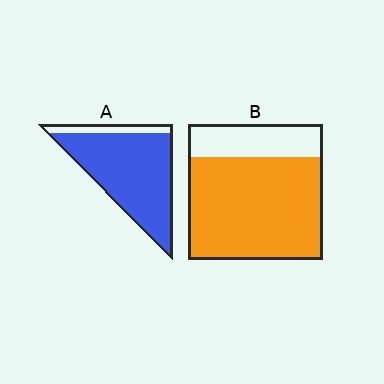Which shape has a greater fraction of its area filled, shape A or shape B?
Shape A.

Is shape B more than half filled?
Yes.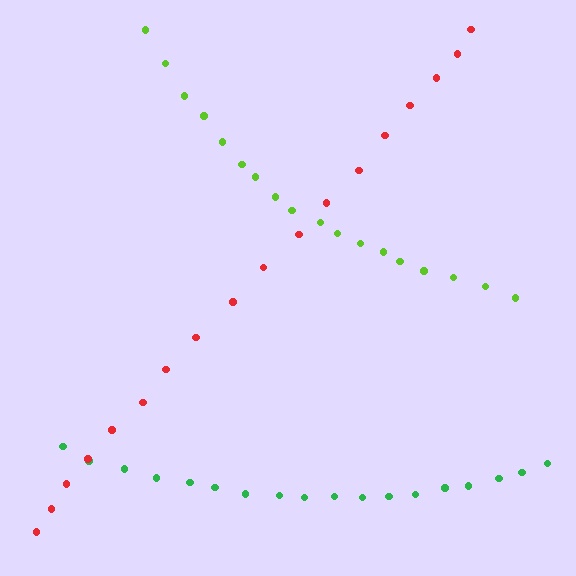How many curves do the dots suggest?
There are 3 distinct paths.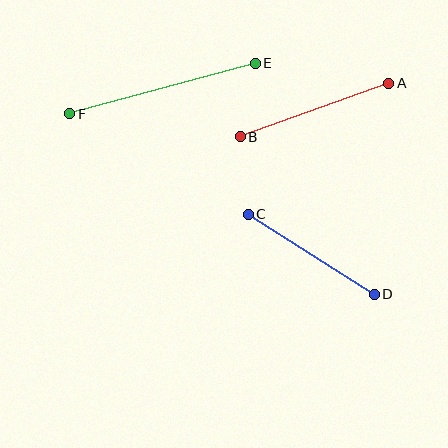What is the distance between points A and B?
The distance is approximately 158 pixels.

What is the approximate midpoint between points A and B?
The midpoint is at approximately (314, 110) pixels.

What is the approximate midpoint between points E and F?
The midpoint is at approximately (162, 89) pixels.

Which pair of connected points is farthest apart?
Points E and F are farthest apart.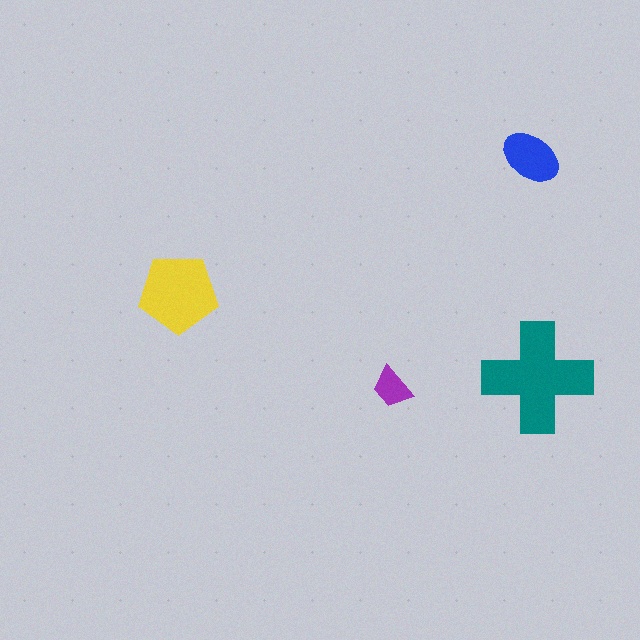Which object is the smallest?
The purple trapezoid.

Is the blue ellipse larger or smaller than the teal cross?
Smaller.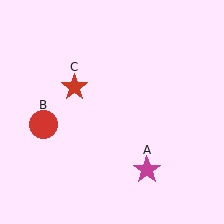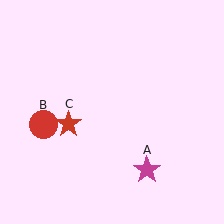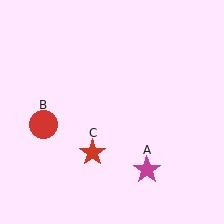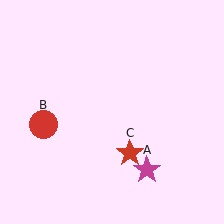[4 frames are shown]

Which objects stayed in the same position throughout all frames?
Magenta star (object A) and red circle (object B) remained stationary.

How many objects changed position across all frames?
1 object changed position: red star (object C).